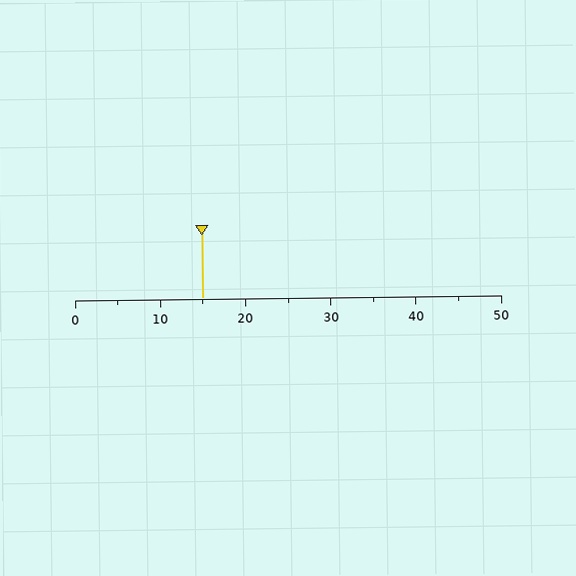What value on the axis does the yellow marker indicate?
The marker indicates approximately 15.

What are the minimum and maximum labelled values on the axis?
The axis runs from 0 to 50.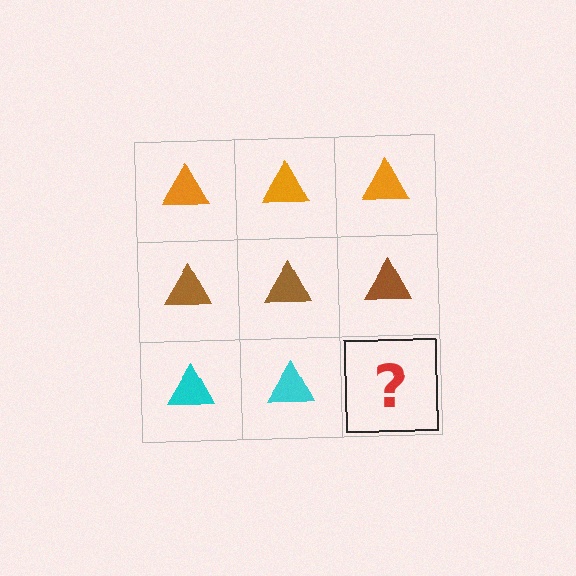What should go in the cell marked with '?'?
The missing cell should contain a cyan triangle.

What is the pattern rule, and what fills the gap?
The rule is that each row has a consistent color. The gap should be filled with a cyan triangle.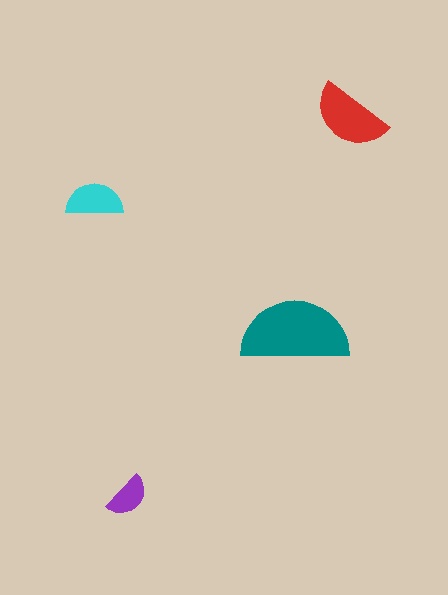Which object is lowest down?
The purple semicircle is bottommost.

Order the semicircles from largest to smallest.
the teal one, the red one, the cyan one, the purple one.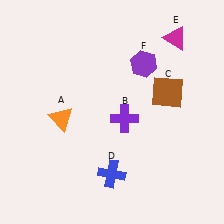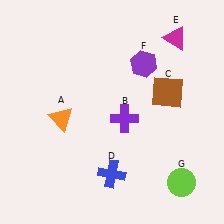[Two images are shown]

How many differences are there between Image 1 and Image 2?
There is 1 difference between the two images.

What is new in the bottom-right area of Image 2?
A lime circle (G) was added in the bottom-right area of Image 2.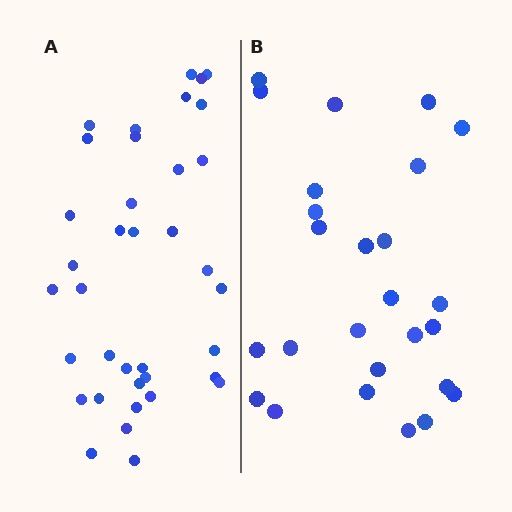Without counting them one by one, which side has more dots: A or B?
Region A (the left region) has more dots.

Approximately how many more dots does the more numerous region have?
Region A has roughly 12 or so more dots than region B.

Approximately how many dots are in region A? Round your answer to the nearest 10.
About 40 dots. (The exact count is 37, which rounds to 40.)